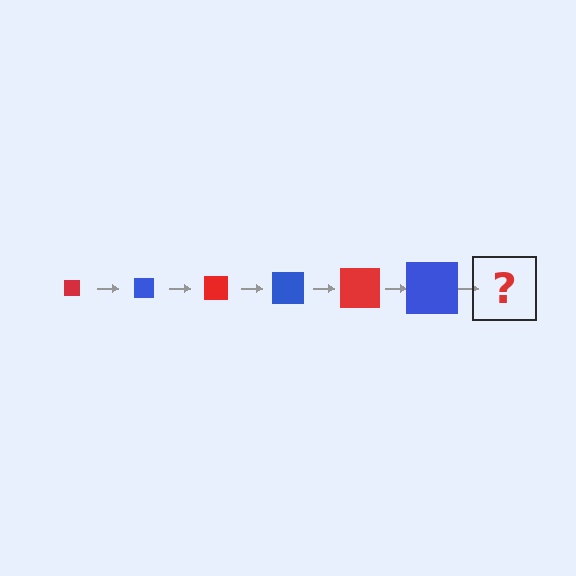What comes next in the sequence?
The next element should be a red square, larger than the previous one.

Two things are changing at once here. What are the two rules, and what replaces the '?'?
The two rules are that the square grows larger each step and the color cycles through red and blue. The '?' should be a red square, larger than the previous one.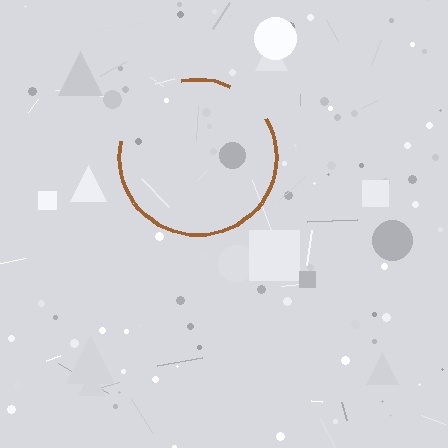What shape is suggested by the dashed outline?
The dashed outline suggests a circle.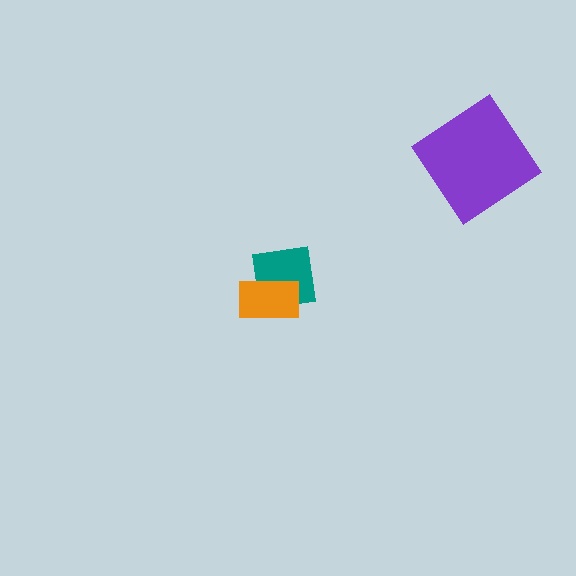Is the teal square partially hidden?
Yes, it is partially covered by another shape.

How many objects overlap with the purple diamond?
0 objects overlap with the purple diamond.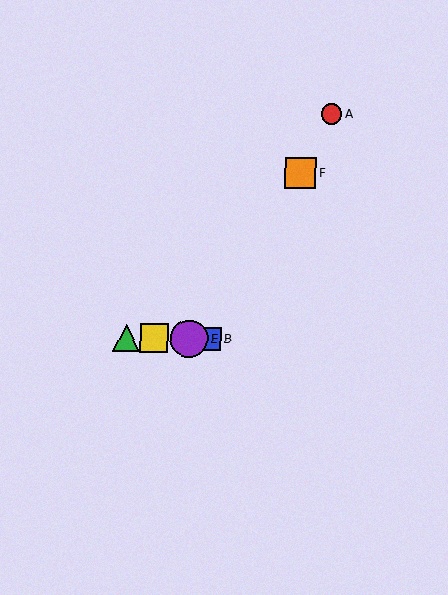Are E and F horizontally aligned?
No, E is at y≈339 and F is at y≈173.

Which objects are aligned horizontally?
Objects B, C, D, E are aligned horizontally.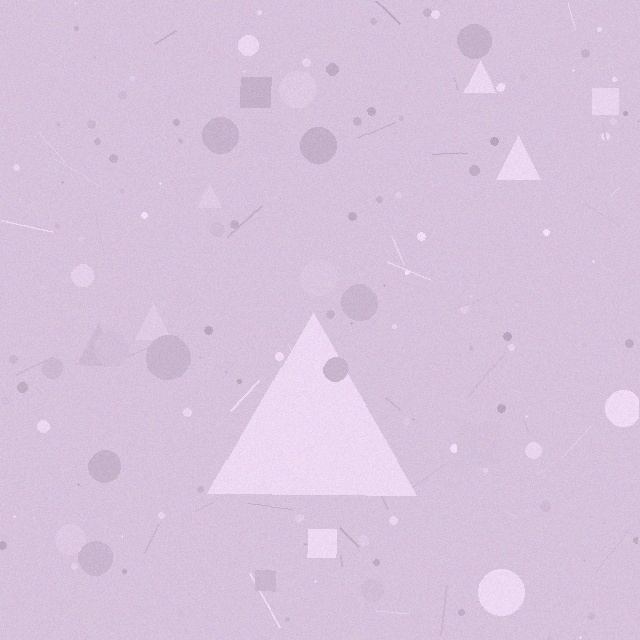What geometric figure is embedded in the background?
A triangle is embedded in the background.